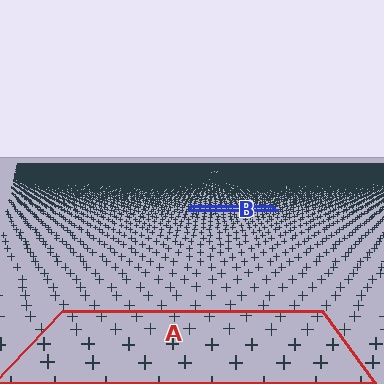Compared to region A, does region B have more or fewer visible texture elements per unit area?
Region B has more texture elements per unit area — they are packed more densely because it is farther away.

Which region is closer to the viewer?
Region A is closer. The texture elements there are larger and more spread out.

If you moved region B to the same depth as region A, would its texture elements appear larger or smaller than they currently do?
They would appear larger. At a closer depth, the same texture elements are projected at a bigger on-screen size.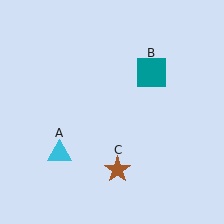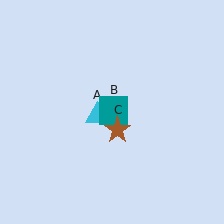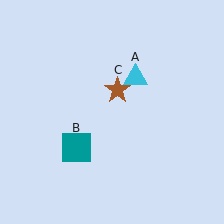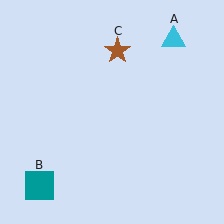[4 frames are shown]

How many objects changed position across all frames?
3 objects changed position: cyan triangle (object A), teal square (object B), brown star (object C).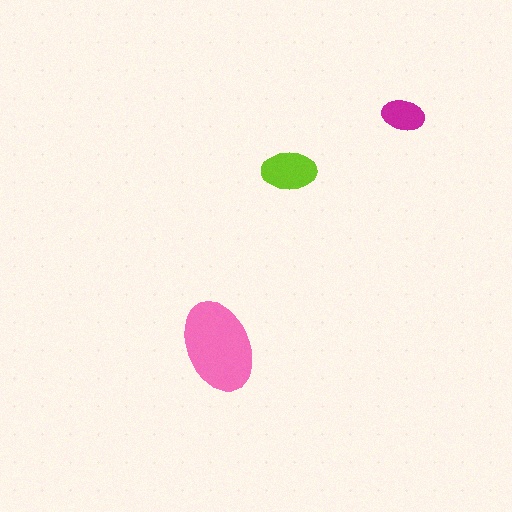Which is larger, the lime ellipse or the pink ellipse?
The pink one.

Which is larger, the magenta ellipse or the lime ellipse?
The lime one.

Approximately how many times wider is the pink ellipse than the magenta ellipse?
About 2 times wider.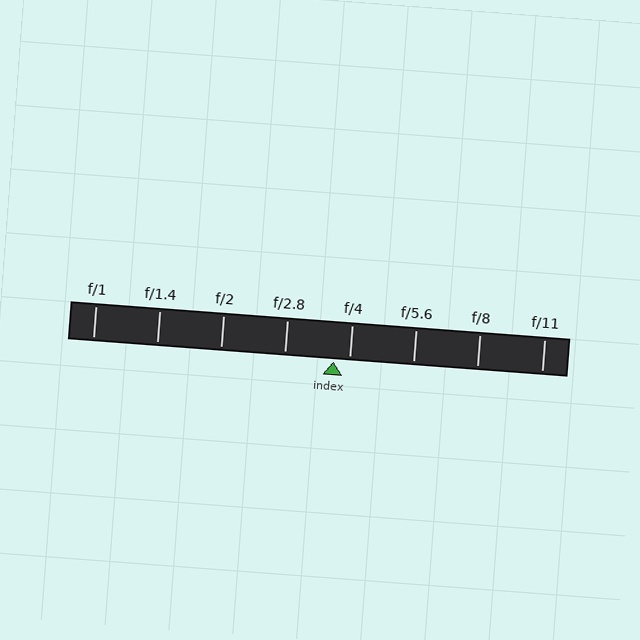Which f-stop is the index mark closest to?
The index mark is closest to f/4.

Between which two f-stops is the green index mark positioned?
The index mark is between f/2.8 and f/4.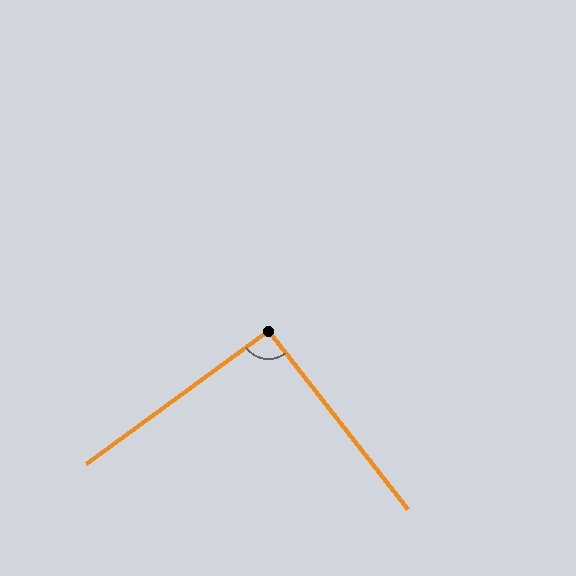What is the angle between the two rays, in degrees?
Approximately 92 degrees.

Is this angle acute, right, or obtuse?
It is approximately a right angle.